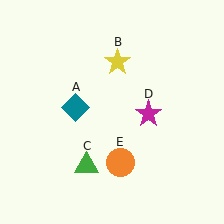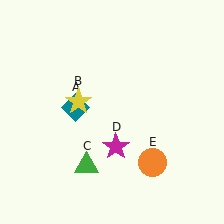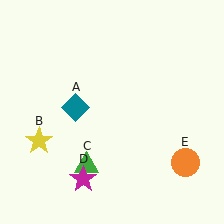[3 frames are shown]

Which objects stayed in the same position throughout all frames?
Teal diamond (object A) and green triangle (object C) remained stationary.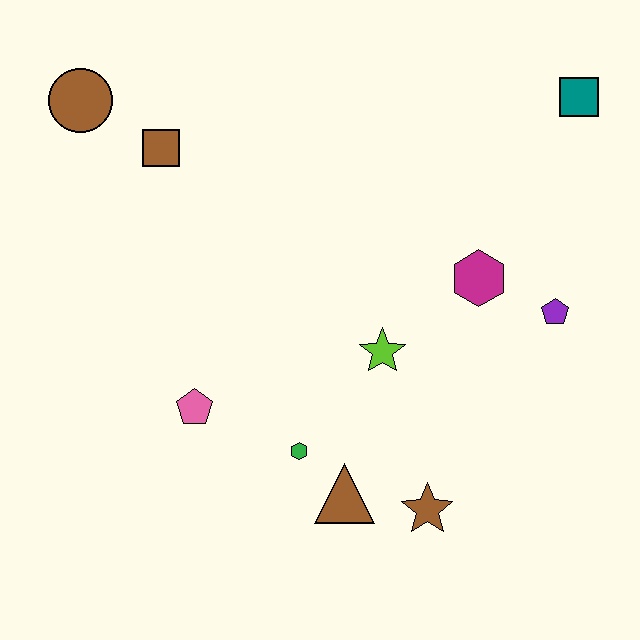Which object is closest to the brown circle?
The brown square is closest to the brown circle.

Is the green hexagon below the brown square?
Yes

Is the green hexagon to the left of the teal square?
Yes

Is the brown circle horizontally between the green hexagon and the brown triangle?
No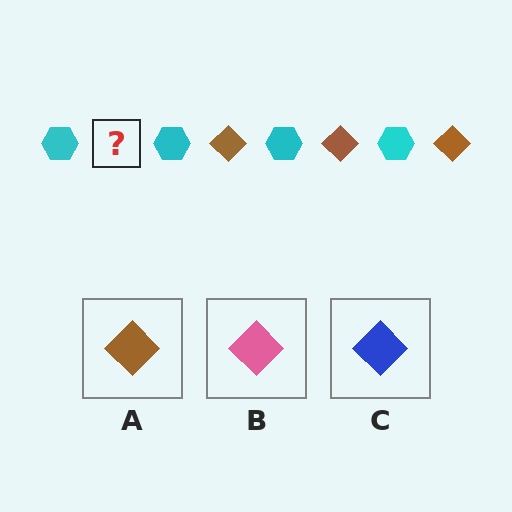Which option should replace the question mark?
Option A.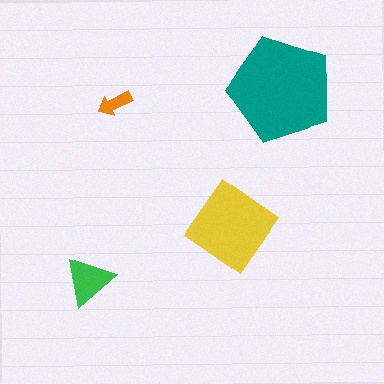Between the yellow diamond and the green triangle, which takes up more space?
The yellow diamond.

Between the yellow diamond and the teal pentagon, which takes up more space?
The teal pentagon.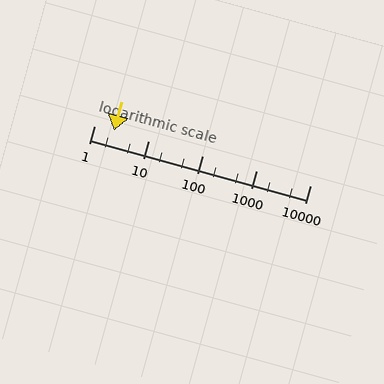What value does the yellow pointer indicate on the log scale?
The pointer indicates approximately 2.3.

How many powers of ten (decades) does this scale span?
The scale spans 4 decades, from 1 to 10000.